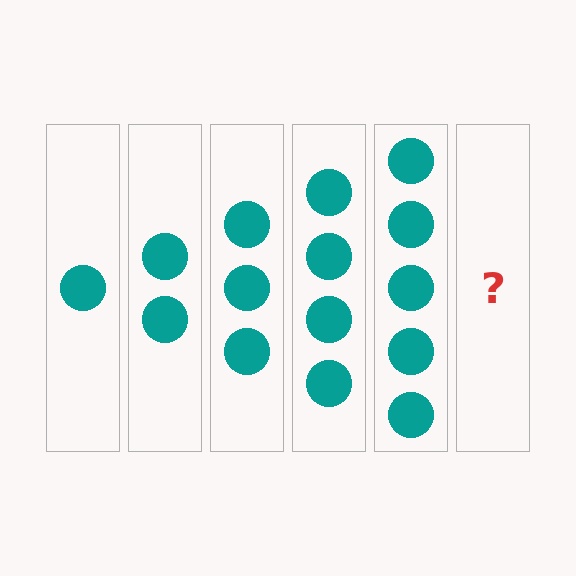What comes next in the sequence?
The next element should be 6 circles.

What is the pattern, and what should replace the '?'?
The pattern is that each step adds one more circle. The '?' should be 6 circles.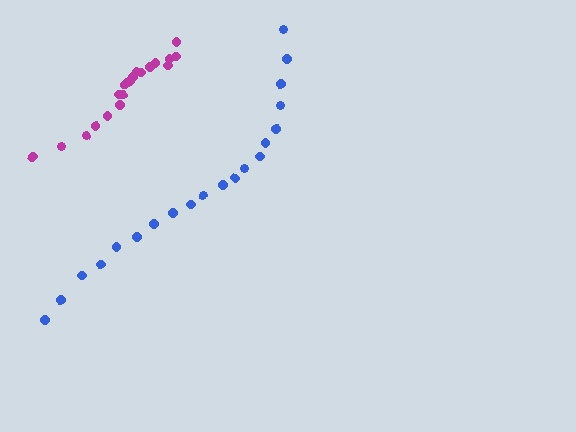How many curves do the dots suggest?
There are 2 distinct paths.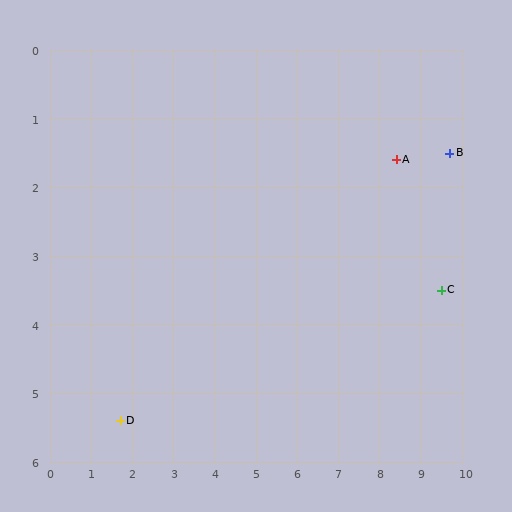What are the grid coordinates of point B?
Point B is at approximately (9.7, 1.5).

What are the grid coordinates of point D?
Point D is at approximately (1.7, 5.4).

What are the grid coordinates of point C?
Point C is at approximately (9.5, 3.5).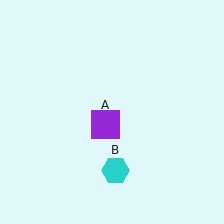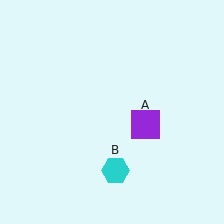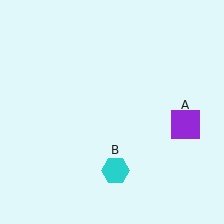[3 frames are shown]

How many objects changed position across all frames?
1 object changed position: purple square (object A).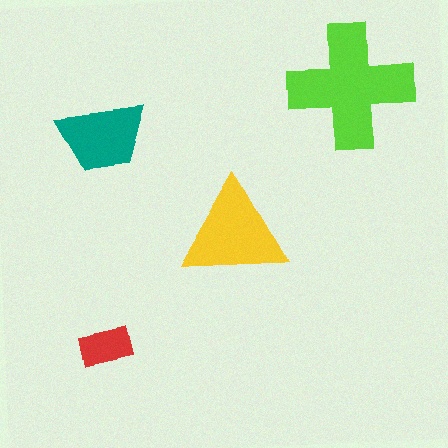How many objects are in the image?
There are 4 objects in the image.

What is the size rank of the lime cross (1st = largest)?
1st.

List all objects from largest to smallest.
The lime cross, the yellow triangle, the teal trapezoid, the red rectangle.